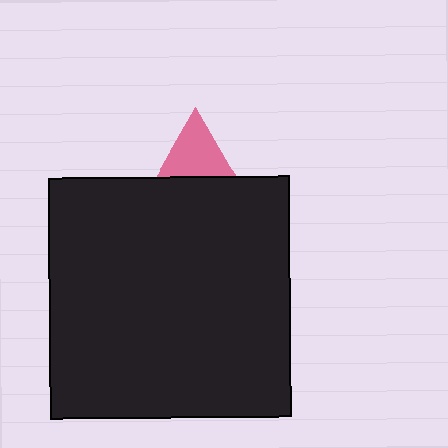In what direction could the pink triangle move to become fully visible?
The pink triangle could move up. That would shift it out from behind the black square entirely.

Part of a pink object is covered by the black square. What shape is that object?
It is a triangle.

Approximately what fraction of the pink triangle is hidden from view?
Roughly 57% of the pink triangle is hidden behind the black square.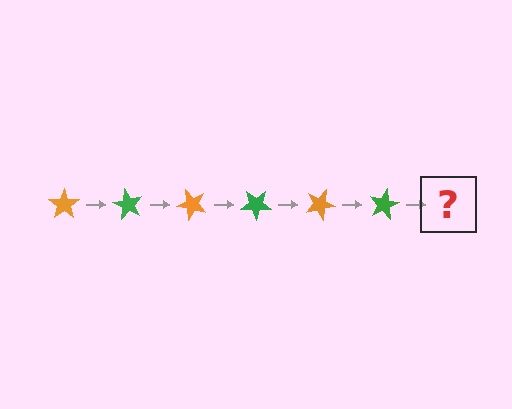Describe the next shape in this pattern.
It should be an orange star, rotated 360 degrees from the start.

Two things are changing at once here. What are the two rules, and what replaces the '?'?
The two rules are that it rotates 60 degrees each step and the color cycles through orange and green. The '?' should be an orange star, rotated 360 degrees from the start.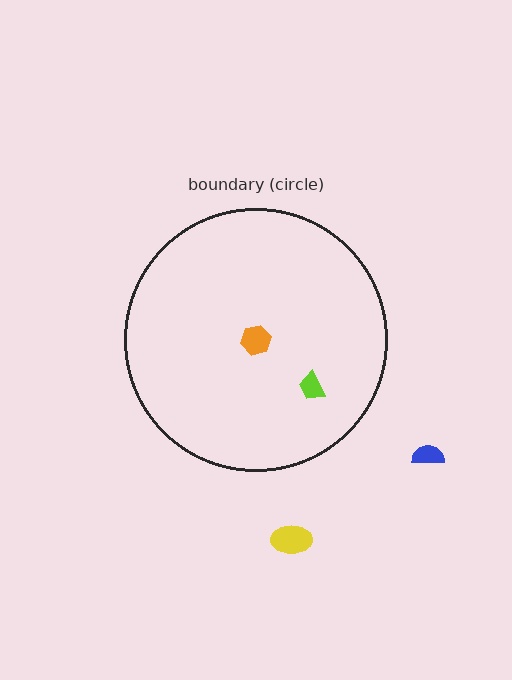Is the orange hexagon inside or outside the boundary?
Inside.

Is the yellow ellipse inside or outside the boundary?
Outside.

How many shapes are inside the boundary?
2 inside, 2 outside.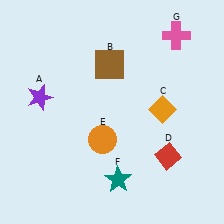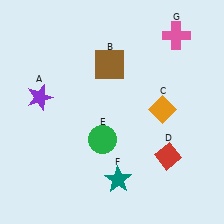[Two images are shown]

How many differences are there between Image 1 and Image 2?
There is 1 difference between the two images.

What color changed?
The circle (E) changed from orange in Image 1 to green in Image 2.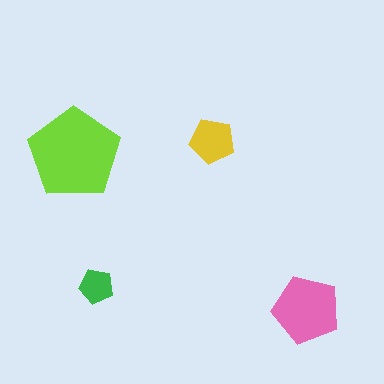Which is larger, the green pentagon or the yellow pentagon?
The yellow one.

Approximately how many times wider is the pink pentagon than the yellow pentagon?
About 1.5 times wider.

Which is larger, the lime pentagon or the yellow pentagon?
The lime one.